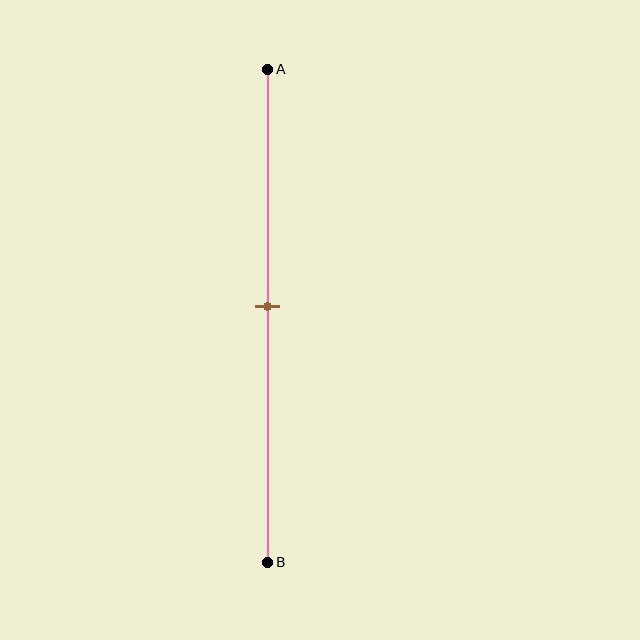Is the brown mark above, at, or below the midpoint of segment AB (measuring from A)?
The brown mark is approximately at the midpoint of segment AB.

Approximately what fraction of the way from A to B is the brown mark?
The brown mark is approximately 50% of the way from A to B.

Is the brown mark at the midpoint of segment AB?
Yes, the mark is approximately at the midpoint.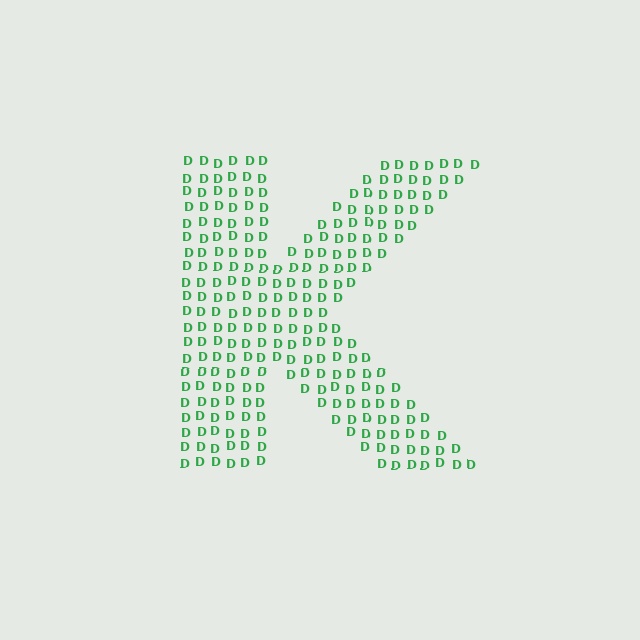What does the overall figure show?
The overall figure shows the letter K.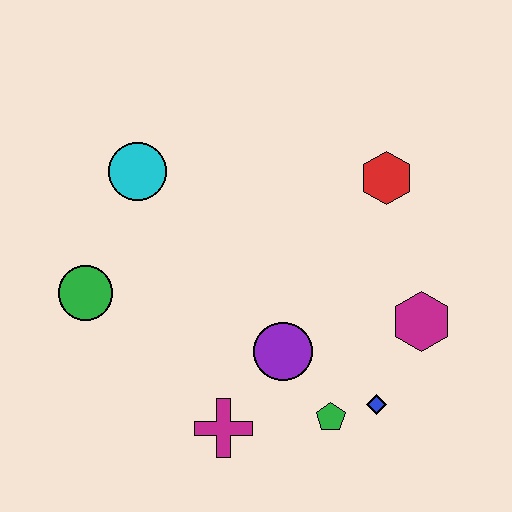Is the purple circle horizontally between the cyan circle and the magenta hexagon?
Yes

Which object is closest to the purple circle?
The green pentagon is closest to the purple circle.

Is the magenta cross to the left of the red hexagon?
Yes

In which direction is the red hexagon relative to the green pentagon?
The red hexagon is above the green pentagon.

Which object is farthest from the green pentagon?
The cyan circle is farthest from the green pentagon.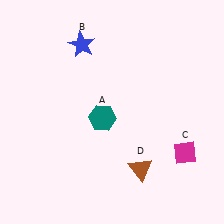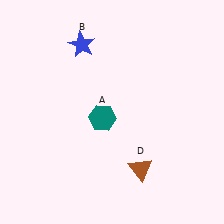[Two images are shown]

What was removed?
The magenta diamond (C) was removed in Image 2.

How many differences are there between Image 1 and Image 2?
There is 1 difference between the two images.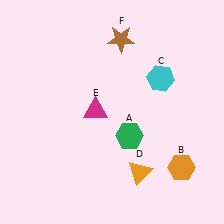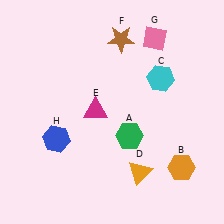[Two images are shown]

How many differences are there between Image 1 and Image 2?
There are 2 differences between the two images.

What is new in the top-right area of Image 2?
A pink diamond (G) was added in the top-right area of Image 2.